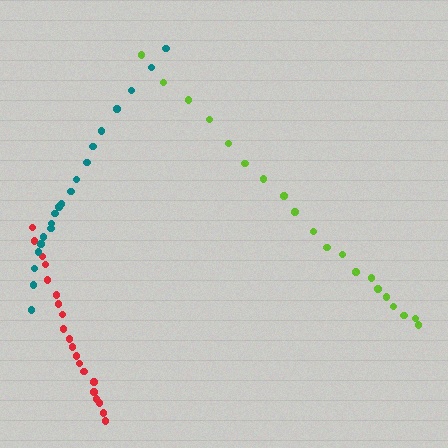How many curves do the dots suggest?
There are 3 distinct paths.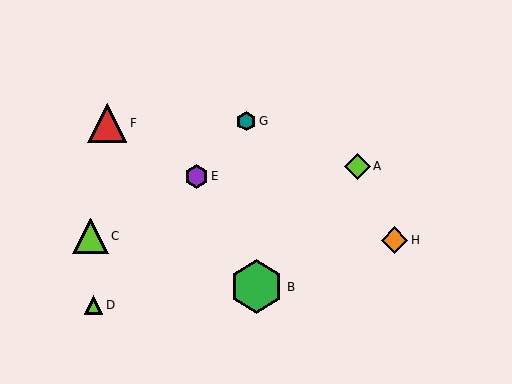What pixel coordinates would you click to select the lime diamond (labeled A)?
Click at (357, 166) to select the lime diamond A.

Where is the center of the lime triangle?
The center of the lime triangle is at (94, 305).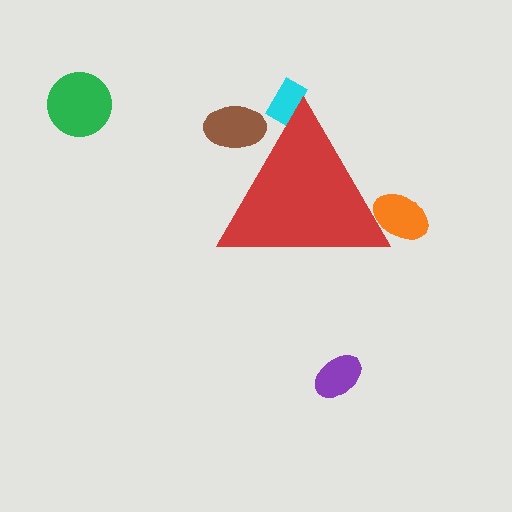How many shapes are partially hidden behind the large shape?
3 shapes are partially hidden.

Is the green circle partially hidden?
No, the green circle is fully visible.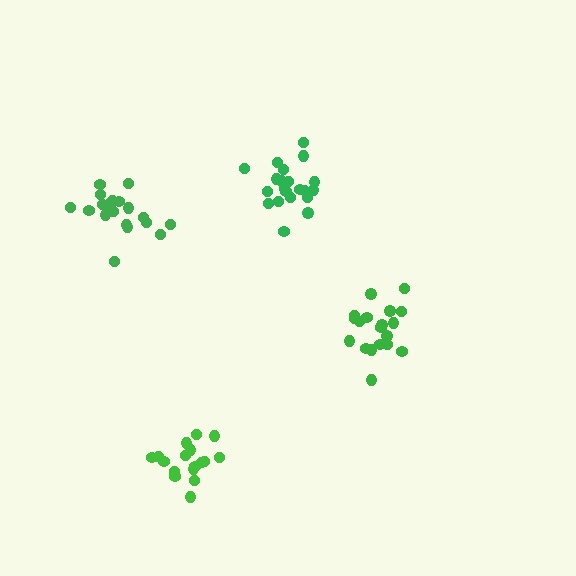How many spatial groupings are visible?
There are 4 spatial groupings.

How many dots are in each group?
Group 1: 17 dots, Group 2: 21 dots, Group 3: 19 dots, Group 4: 19 dots (76 total).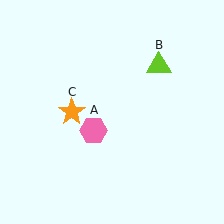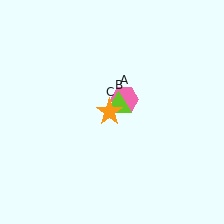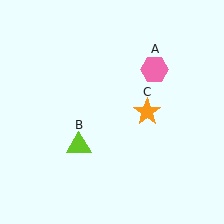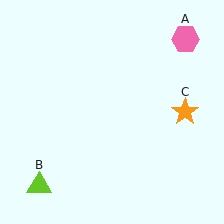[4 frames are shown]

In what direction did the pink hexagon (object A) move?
The pink hexagon (object A) moved up and to the right.